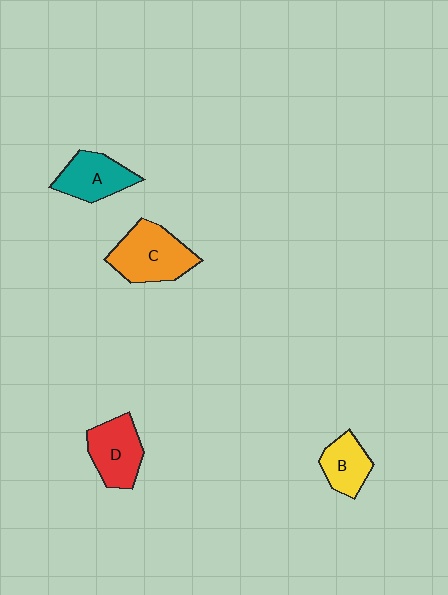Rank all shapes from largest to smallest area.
From largest to smallest: C (orange), D (red), A (teal), B (yellow).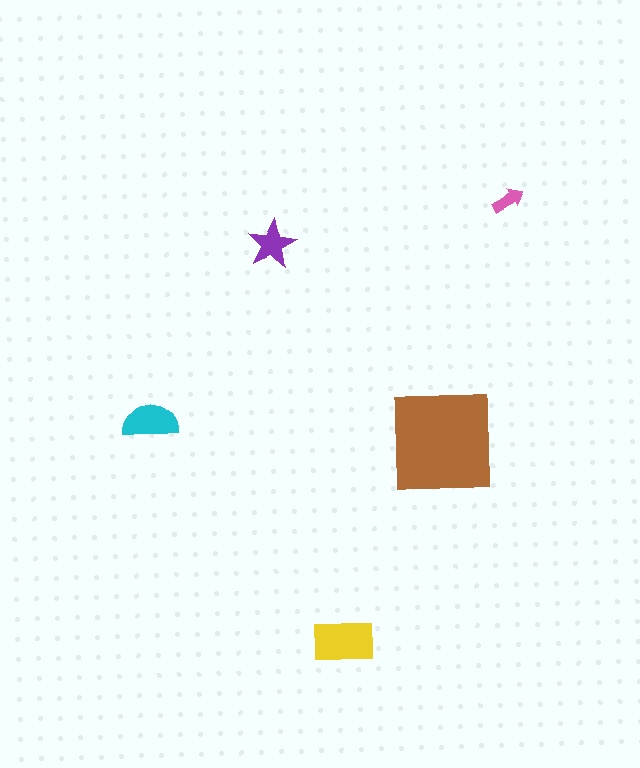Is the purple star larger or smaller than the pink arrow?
Larger.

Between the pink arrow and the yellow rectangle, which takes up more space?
The yellow rectangle.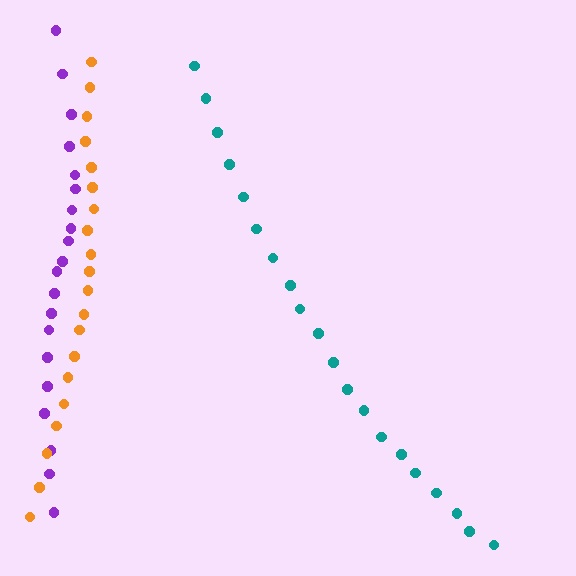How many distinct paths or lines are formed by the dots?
There are 3 distinct paths.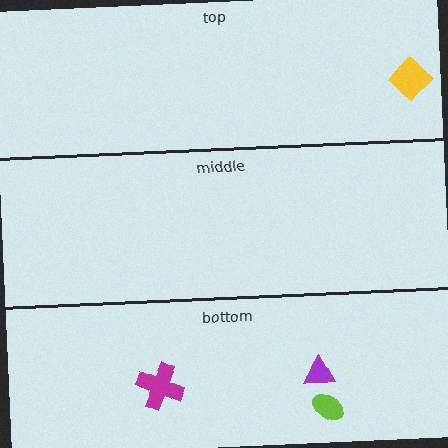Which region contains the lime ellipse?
The bottom region.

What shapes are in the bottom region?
The magenta cross, the lime ellipse, the purple triangle.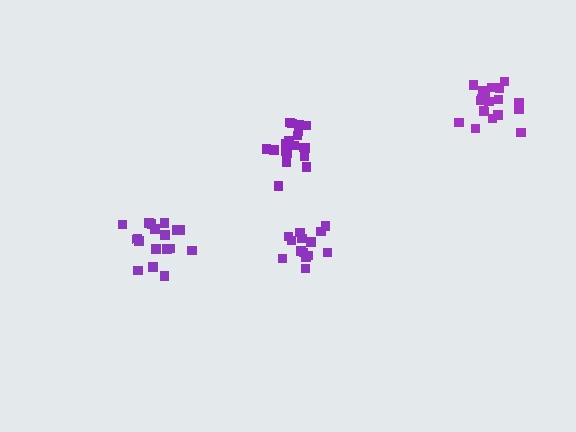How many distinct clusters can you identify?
There are 4 distinct clusters.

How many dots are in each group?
Group 1: 19 dots, Group 2: 14 dots, Group 3: 17 dots, Group 4: 19 dots (69 total).